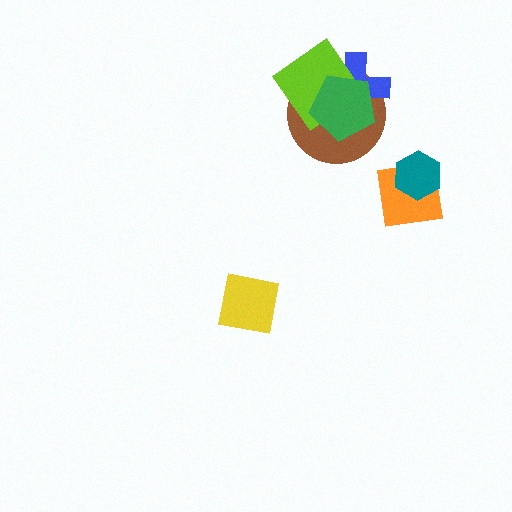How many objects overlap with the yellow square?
0 objects overlap with the yellow square.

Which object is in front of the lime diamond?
The green pentagon is in front of the lime diamond.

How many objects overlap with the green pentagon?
3 objects overlap with the green pentagon.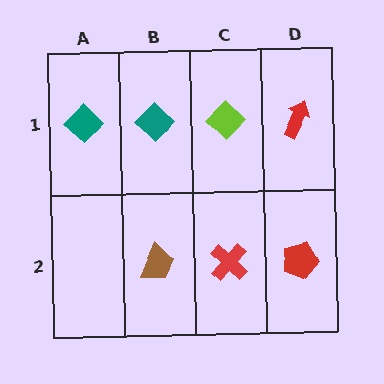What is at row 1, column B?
A teal diamond.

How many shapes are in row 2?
3 shapes.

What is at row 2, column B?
A brown trapezoid.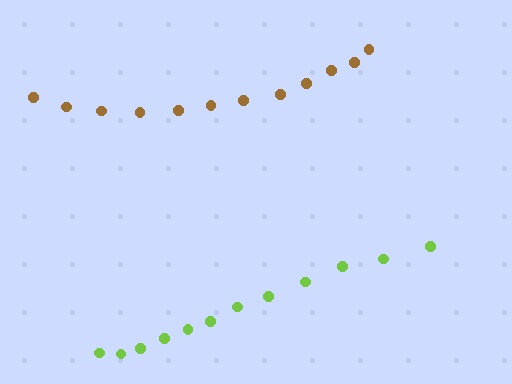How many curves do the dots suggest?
There are 2 distinct paths.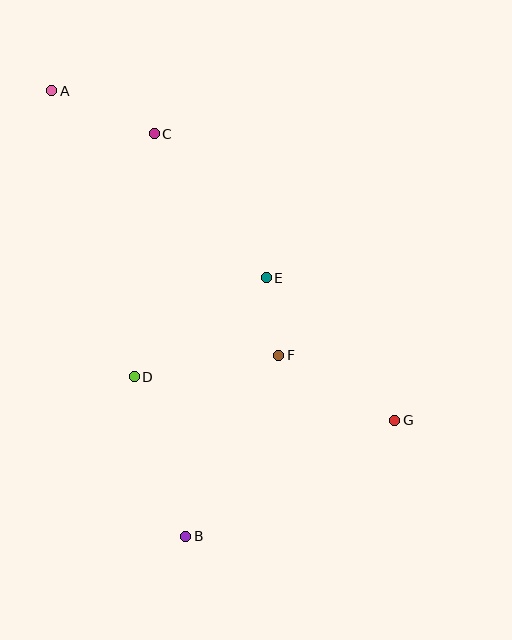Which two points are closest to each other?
Points E and F are closest to each other.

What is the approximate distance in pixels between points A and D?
The distance between A and D is approximately 298 pixels.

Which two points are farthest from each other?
Points A and G are farthest from each other.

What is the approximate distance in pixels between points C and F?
The distance between C and F is approximately 254 pixels.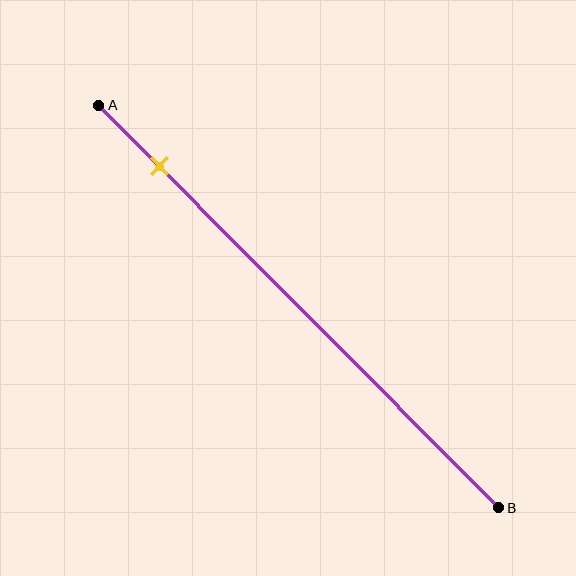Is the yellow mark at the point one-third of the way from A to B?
No, the mark is at about 15% from A, not at the 33% one-third point.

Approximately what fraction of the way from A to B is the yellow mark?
The yellow mark is approximately 15% of the way from A to B.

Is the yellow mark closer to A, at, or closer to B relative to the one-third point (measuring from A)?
The yellow mark is closer to point A than the one-third point of segment AB.